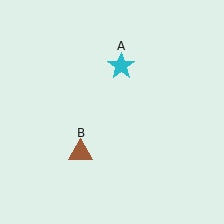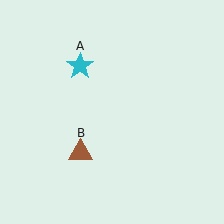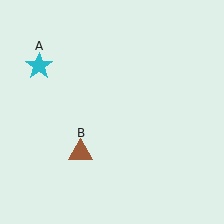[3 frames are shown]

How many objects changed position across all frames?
1 object changed position: cyan star (object A).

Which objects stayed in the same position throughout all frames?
Brown triangle (object B) remained stationary.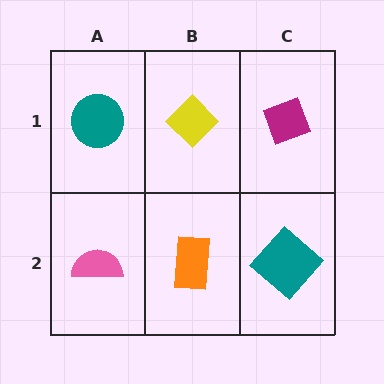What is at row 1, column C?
A magenta diamond.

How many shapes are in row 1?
3 shapes.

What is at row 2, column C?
A teal diamond.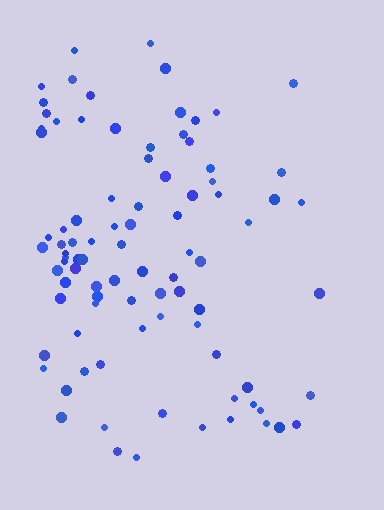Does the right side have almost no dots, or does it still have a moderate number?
Still a moderate number, just noticeably fewer than the left.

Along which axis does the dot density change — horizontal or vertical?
Horizontal.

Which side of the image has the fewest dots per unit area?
The right.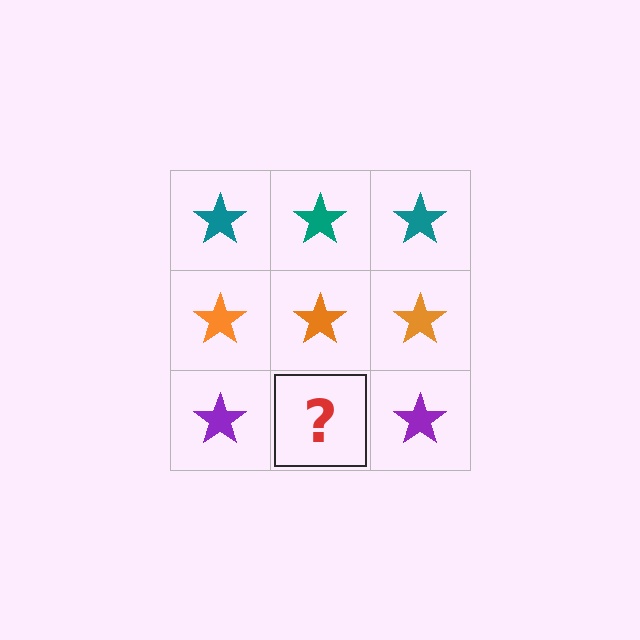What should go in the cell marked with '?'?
The missing cell should contain a purple star.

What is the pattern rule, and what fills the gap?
The rule is that each row has a consistent color. The gap should be filled with a purple star.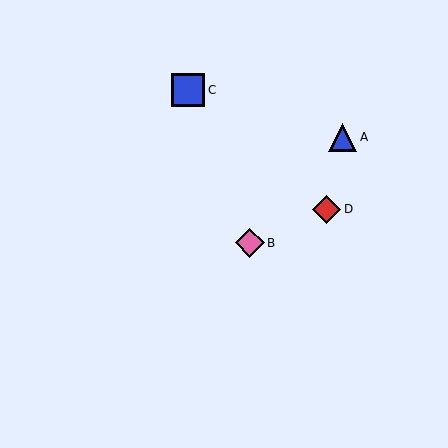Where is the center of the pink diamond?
The center of the pink diamond is at (250, 243).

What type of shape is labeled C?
Shape C is a blue square.